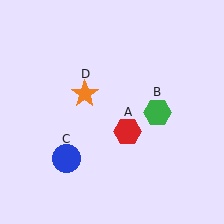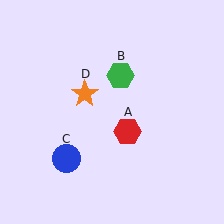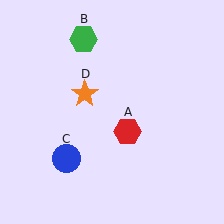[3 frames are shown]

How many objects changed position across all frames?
1 object changed position: green hexagon (object B).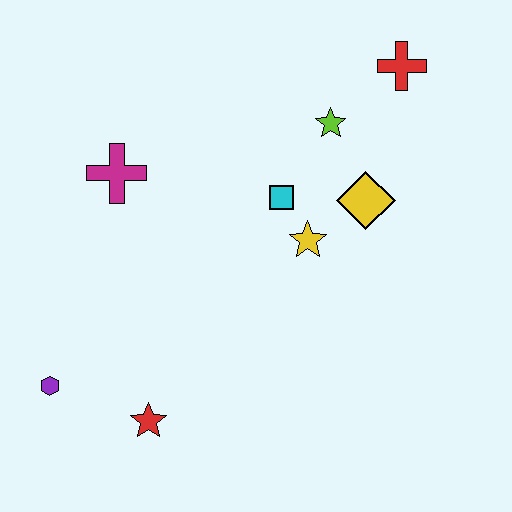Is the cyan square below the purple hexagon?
No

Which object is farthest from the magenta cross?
The red cross is farthest from the magenta cross.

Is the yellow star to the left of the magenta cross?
No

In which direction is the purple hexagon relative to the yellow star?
The purple hexagon is to the left of the yellow star.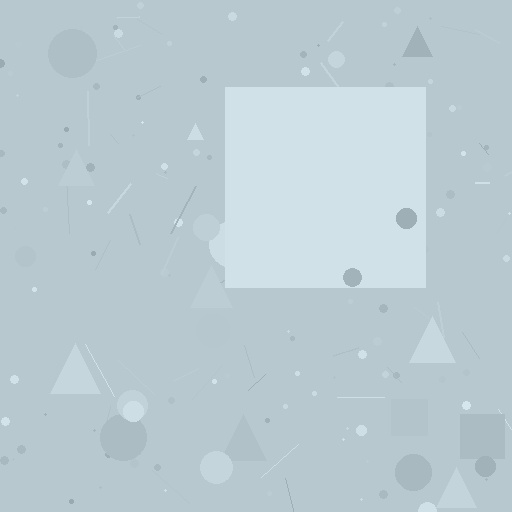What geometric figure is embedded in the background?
A square is embedded in the background.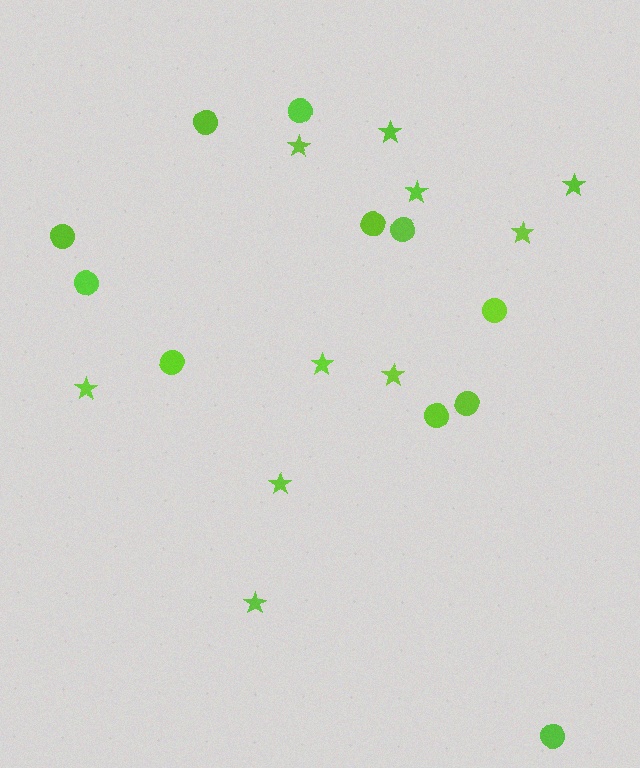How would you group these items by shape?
There are 2 groups: one group of circles (11) and one group of stars (10).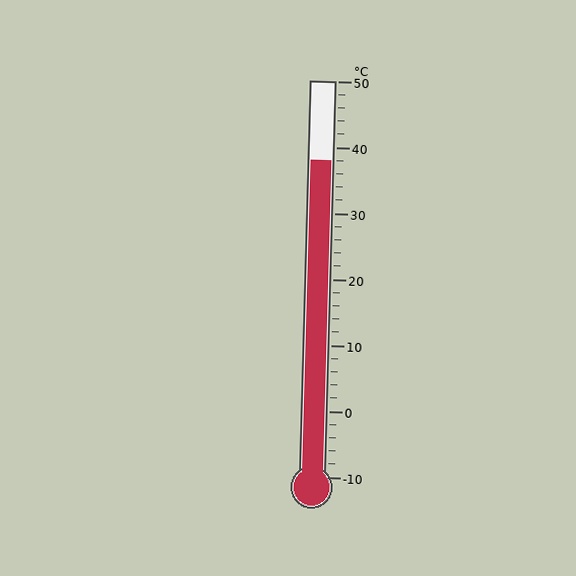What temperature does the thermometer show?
The thermometer shows approximately 38°C.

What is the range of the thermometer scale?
The thermometer scale ranges from -10°C to 50°C.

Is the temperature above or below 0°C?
The temperature is above 0°C.